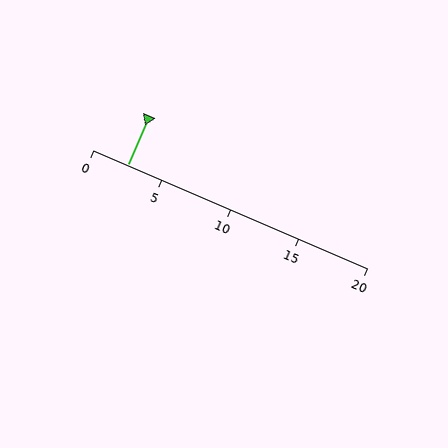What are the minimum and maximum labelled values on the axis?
The axis runs from 0 to 20.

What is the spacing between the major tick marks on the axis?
The major ticks are spaced 5 apart.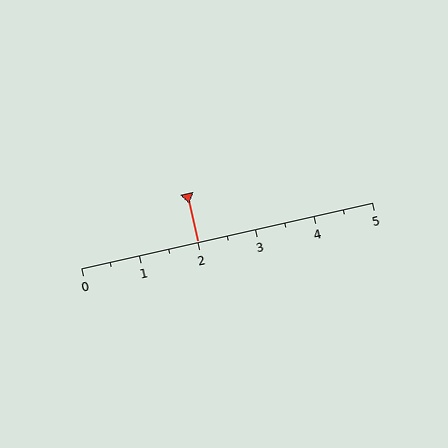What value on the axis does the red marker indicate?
The marker indicates approximately 2.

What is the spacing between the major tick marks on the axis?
The major ticks are spaced 1 apart.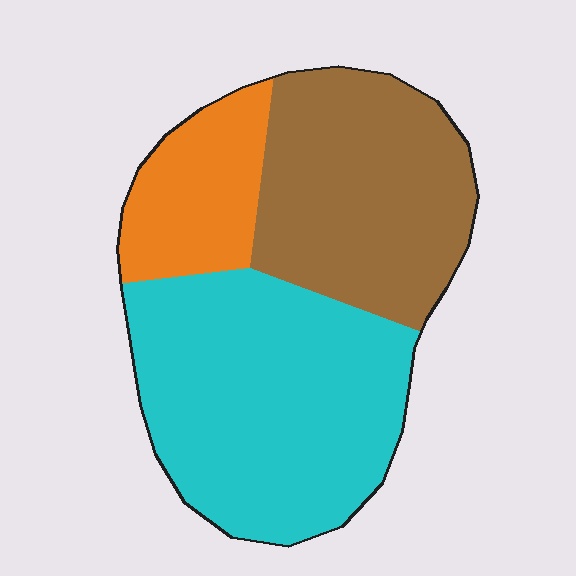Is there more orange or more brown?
Brown.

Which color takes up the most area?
Cyan, at roughly 50%.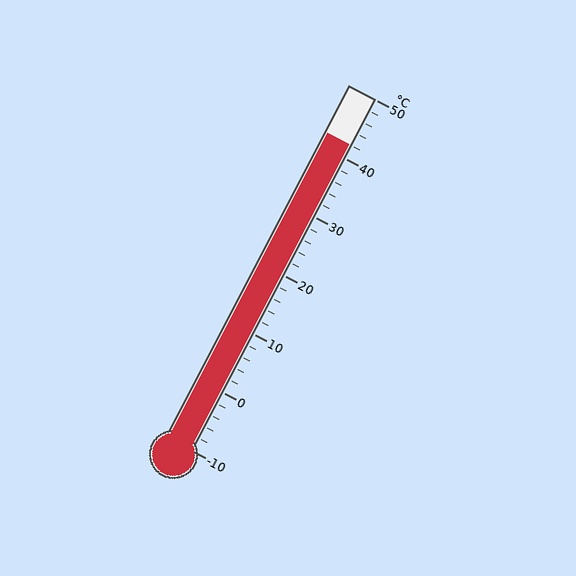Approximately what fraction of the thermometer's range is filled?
The thermometer is filled to approximately 85% of its range.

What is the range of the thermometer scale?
The thermometer scale ranges from -10°C to 50°C.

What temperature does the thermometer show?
The thermometer shows approximately 42°C.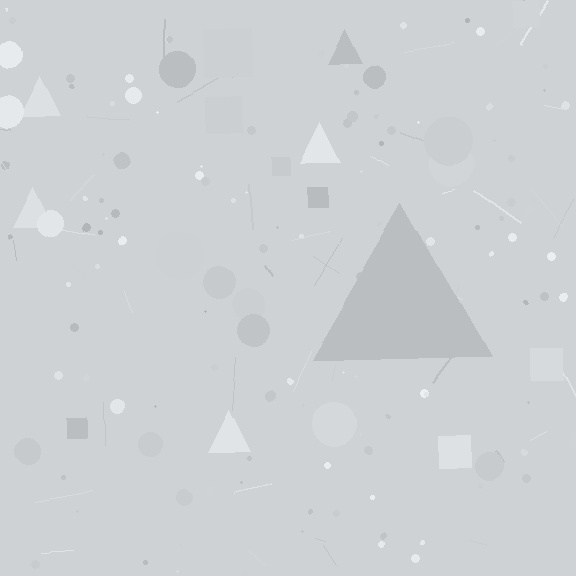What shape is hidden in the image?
A triangle is hidden in the image.